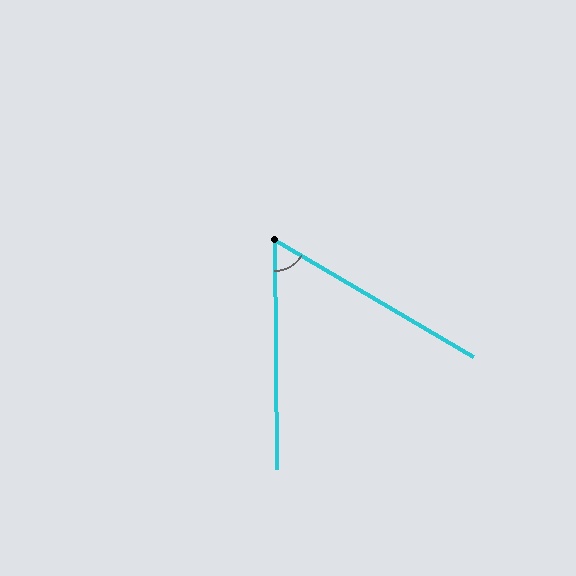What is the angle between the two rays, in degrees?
Approximately 59 degrees.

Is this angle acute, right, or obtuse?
It is acute.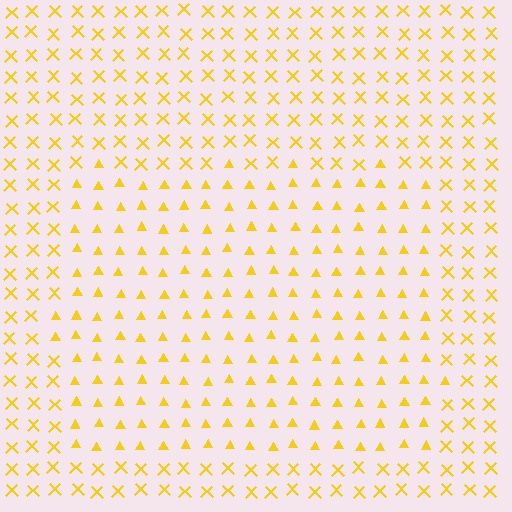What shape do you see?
I see a rectangle.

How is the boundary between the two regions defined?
The boundary is defined by a change in element shape: triangles inside vs. X marks outside. All elements share the same color and spacing.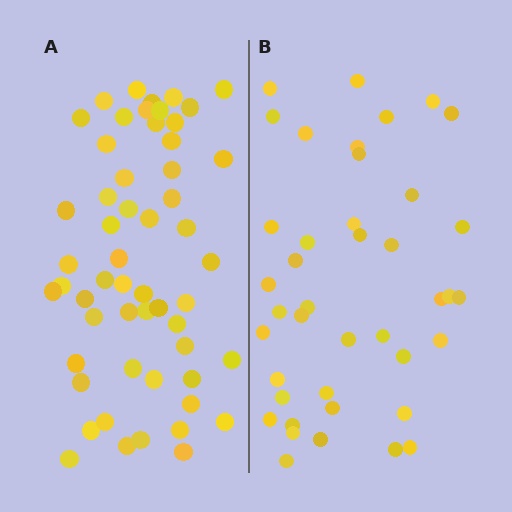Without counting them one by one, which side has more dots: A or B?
Region A (the left region) has more dots.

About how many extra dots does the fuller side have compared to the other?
Region A has approximately 15 more dots than region B.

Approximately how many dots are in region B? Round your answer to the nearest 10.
About 40 dots. (The exact count is 41, which rounds to 40.)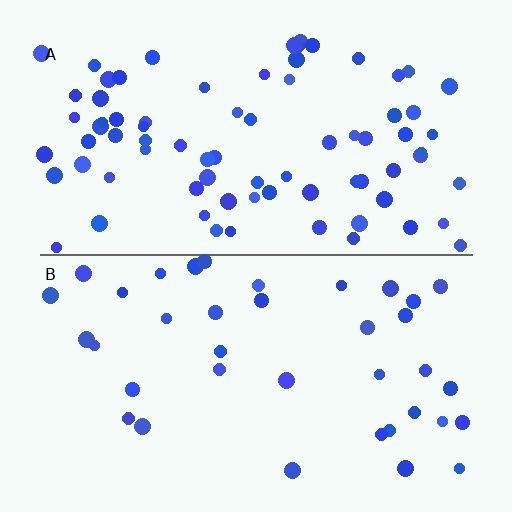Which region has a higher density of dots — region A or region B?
A (the top).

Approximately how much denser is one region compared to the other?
Approximately 2.1× — region A over region B.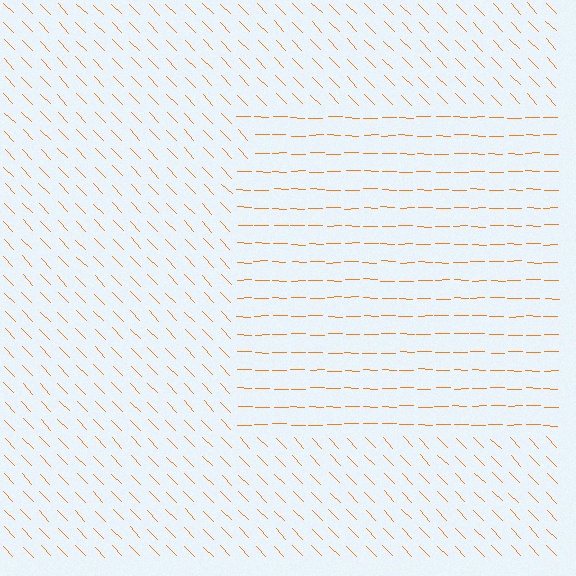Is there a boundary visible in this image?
Yes, there is a texture boundary formed by a change in line orientation.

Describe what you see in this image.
The image is filled with small orange line segments. A rectangle region in the image has lines oriented differently from the surrounding lines, creating a visible texture boundary.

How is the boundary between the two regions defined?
The boundary is defined purely by a change in line orientation (approximately 45 degrees difference). All lines are the same color and thickness.